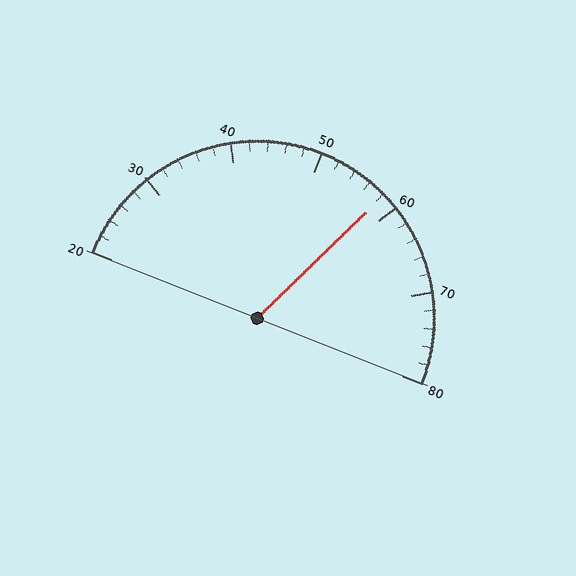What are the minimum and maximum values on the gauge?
The gauge ranges from 20 to 80.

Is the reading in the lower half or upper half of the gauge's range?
The reading is in the upper half of the range (20 to 80).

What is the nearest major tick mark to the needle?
The nearest major tick mark is 60.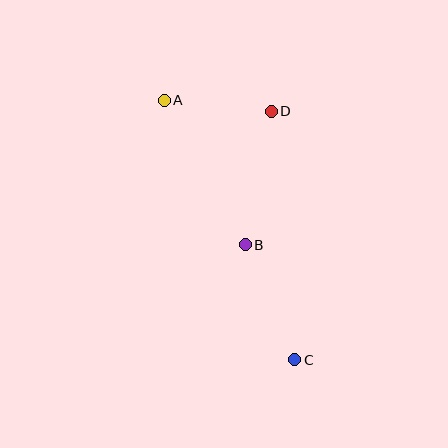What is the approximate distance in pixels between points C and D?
The distance between C and D is approximately 249 pixels.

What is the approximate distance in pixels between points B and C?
The distance between B and C is approximately 125 pixels.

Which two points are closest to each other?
Points A and D are closest to each other.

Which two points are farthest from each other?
Points A and C are farthest from each other.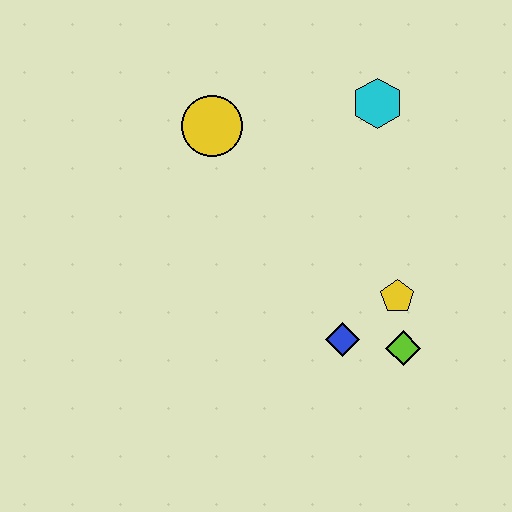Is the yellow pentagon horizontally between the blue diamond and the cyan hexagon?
No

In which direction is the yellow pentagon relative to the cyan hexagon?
The yellow pentagon is below the cyan hexagon.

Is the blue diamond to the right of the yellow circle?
Yes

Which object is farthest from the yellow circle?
The lime diamond is farthest from the yellow circle.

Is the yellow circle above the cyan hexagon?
No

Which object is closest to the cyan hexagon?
The yellow circle is closest to the cyan hexagon.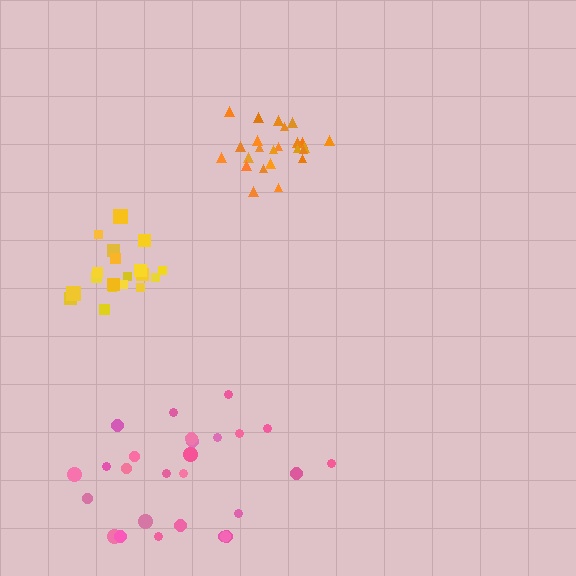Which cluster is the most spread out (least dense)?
Pink.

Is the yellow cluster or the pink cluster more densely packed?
Yellow.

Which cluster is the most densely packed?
Orange.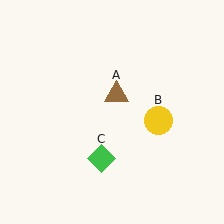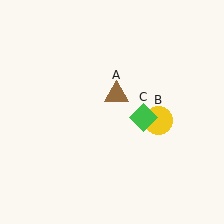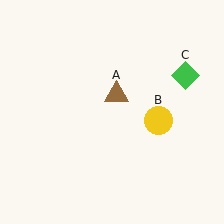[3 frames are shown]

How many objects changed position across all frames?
1 object changed position: green diamond (object C).